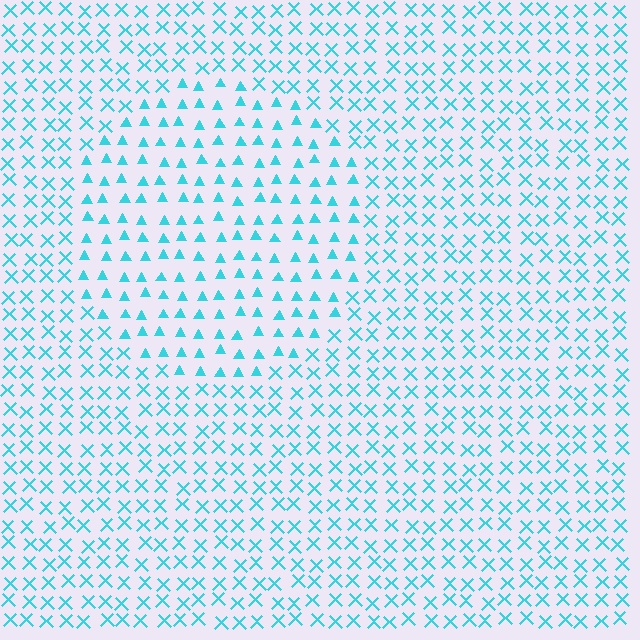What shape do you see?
I see a circle.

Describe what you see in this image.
The image is filled with small cyan elements arranged in a uniform grid. A circle-shaped region contains triangles, while the surrounding area contains X marks. The boundary is defined purely by the change in element shape.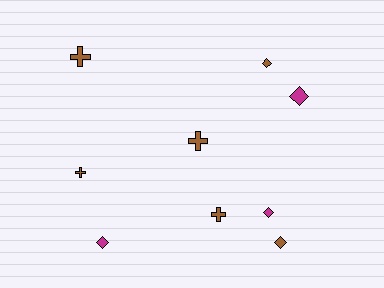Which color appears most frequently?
Brown, with 6 objects.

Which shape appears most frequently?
Diamond, with 5 objects.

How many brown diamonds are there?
There are 2 brown diamonds.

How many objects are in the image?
There are 9 objects.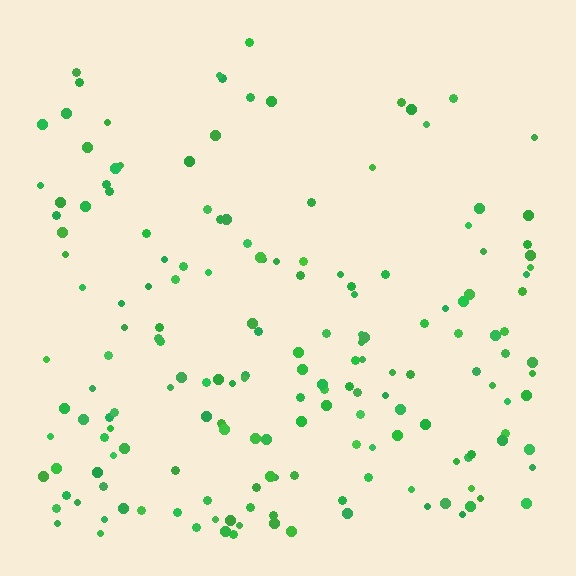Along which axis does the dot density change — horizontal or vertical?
Vertical.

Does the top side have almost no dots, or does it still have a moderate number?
Still a moderate number, just noticeably fewer than the bottom.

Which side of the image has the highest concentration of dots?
The bottom.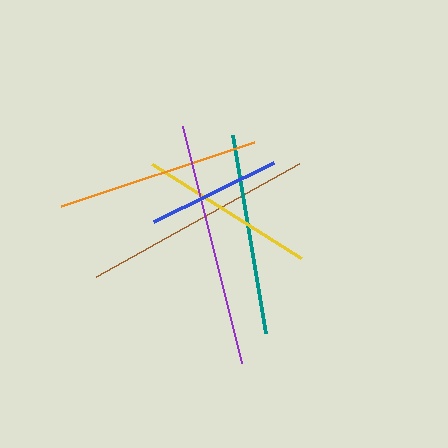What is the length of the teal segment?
The teal segment is approximately 201 pixels long.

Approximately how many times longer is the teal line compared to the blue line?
The teal line is approximately 1.5 times the length of the blue line.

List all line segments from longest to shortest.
From longest to shortest: purple, brown, orange, teal, yellow, blue.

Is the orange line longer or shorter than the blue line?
The orange line is longer than the blue line.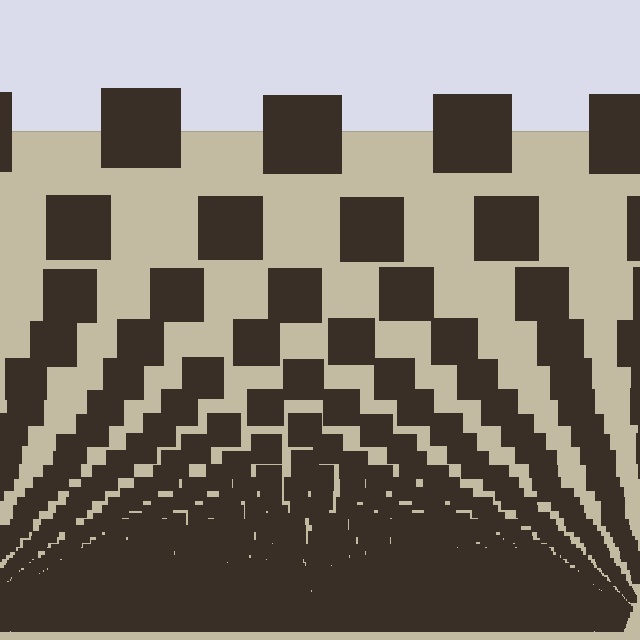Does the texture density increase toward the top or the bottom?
Density increases toward the bottom.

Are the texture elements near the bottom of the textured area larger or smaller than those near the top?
Smaller. The gradient is inverted — elements near the bottom are smaller and denser.